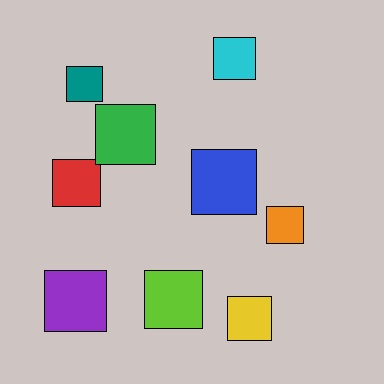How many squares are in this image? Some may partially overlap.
There are 9 squares.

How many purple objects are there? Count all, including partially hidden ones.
There is 1 purple object.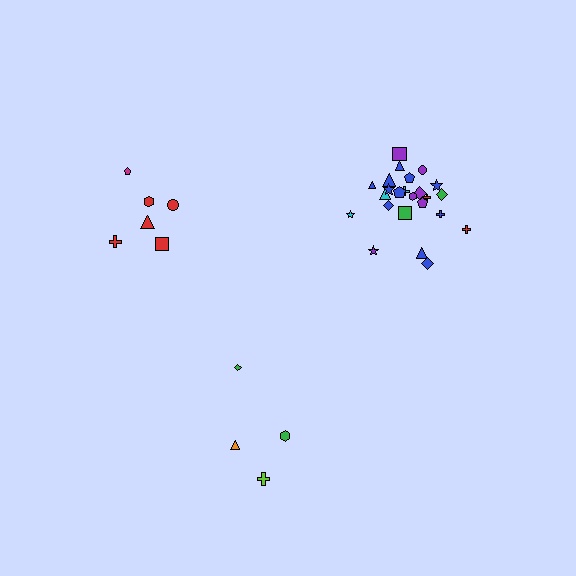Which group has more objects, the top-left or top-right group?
The top-right group.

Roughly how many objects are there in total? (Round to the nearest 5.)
Roughly 35 objects in total.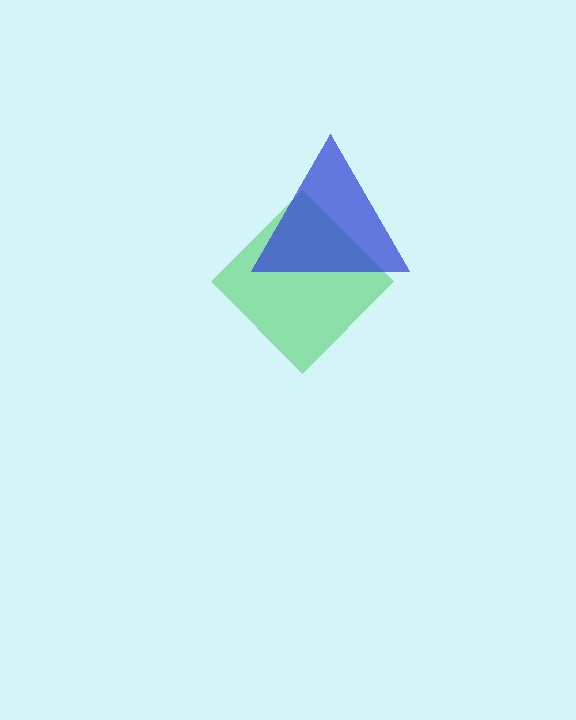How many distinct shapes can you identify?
There are 2 distinct shapes: a green diamond, a blue triangle.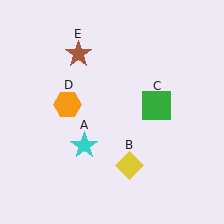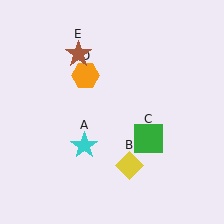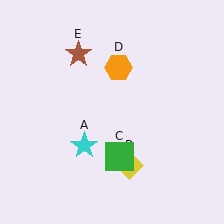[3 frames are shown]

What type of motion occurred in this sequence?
The green square (object C), orange hexagon (object D) rotated clockwise around the center of the scene.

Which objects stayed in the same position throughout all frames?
Cyan star (object A) and yellow diamond (object B) and brown star (object E) remained stationary.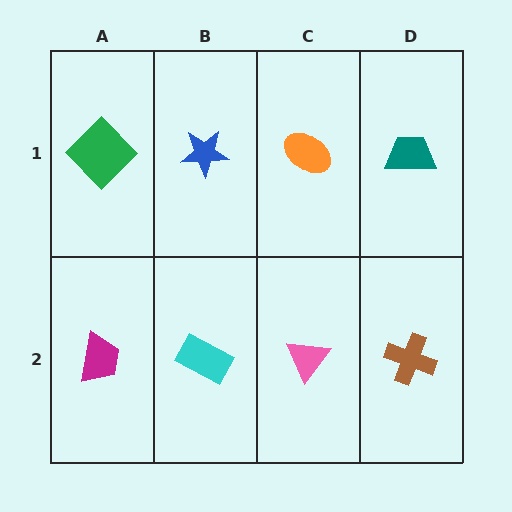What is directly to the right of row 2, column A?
A cyan rectangle.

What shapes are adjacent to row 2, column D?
A teal trapezoid (row 1, column D), a pink triangle (row 2, column C).